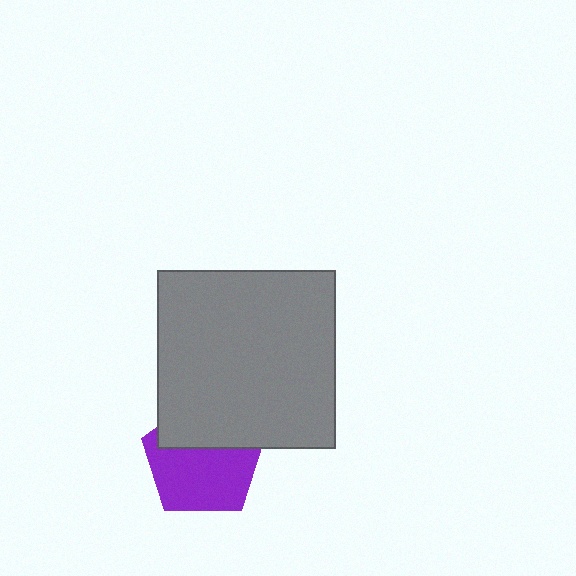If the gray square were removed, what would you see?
You would see the complete purple pentagon.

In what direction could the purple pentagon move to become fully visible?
The purple pentagon could move down. That would shift it out from behind the gray square entirely.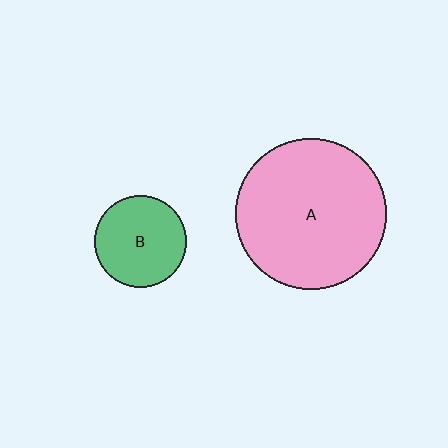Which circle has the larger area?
Circle A (pink).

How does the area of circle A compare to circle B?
Approximately 2.7 times.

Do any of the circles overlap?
No, none of the circles overlap.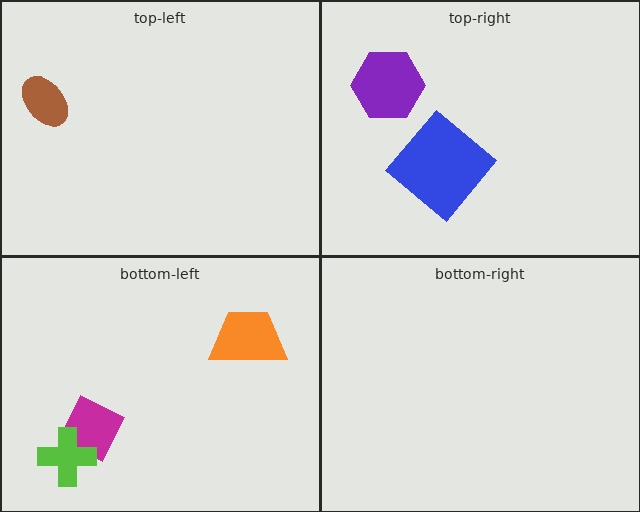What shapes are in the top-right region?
The purple hexagon, the blue diamond.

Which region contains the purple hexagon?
The top-right region.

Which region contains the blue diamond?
The top-right region.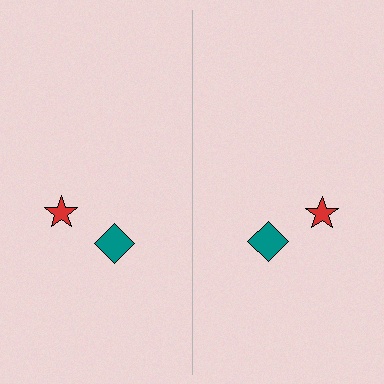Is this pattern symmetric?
Yes, this pattern has bilateral (reflection) symmetry.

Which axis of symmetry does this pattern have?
The pattern has a vertical axis of symmetry running through the center of the image.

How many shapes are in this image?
There are 4 shapes in this image.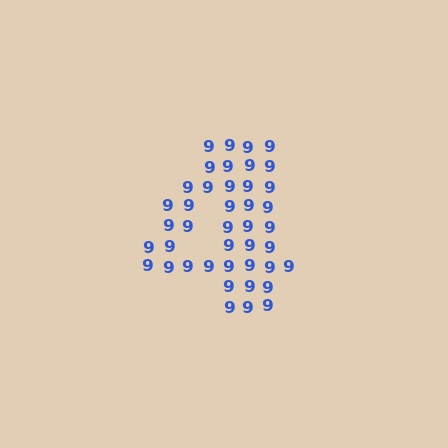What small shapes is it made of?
It is made of small digit 9's.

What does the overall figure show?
The overall figure shows the digit 4.